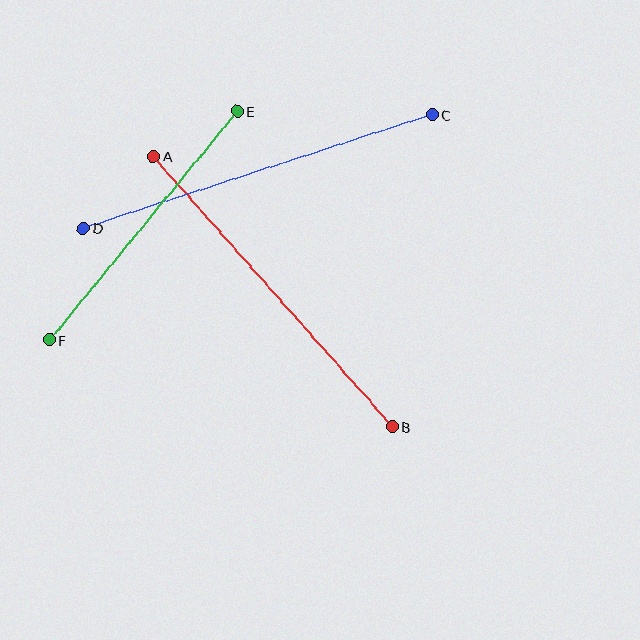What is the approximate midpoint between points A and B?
The midpoint is at approximately (273, 292) pixels.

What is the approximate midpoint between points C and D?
The midpoint is at approximately (258, 172) pixels.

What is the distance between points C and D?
The distance is approximately 367 pixels.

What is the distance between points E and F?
The distance is approximately 296 pixels.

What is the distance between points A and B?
The distance is approximately 361 pixels.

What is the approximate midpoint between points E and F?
The midpoint is at approximately (144, 226) pixels.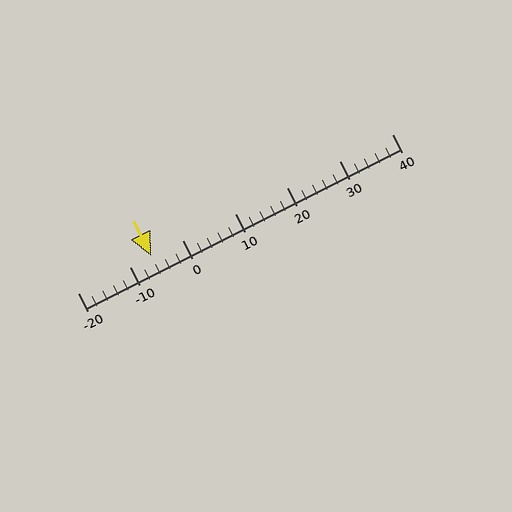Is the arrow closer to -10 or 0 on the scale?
The arrow is closer to -10.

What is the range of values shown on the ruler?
The ruler shows values from -20 to 40.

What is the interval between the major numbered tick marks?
The major tick marks are spaced 10 units apart.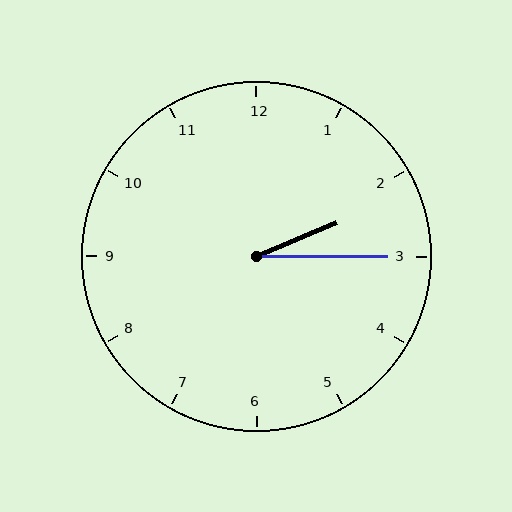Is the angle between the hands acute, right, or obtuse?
It is acute.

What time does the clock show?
2:15.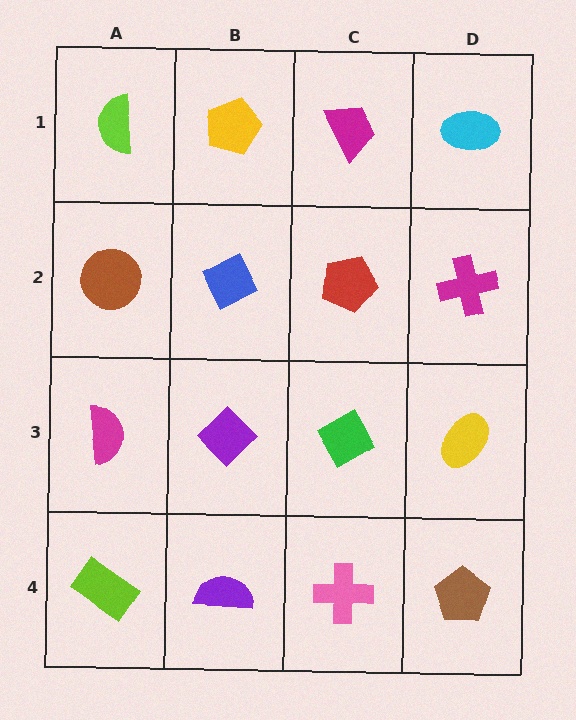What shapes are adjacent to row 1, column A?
A brown circle (row 2, column A), a yellow pentagon (row 1, column B).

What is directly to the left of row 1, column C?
A yellow pentagon.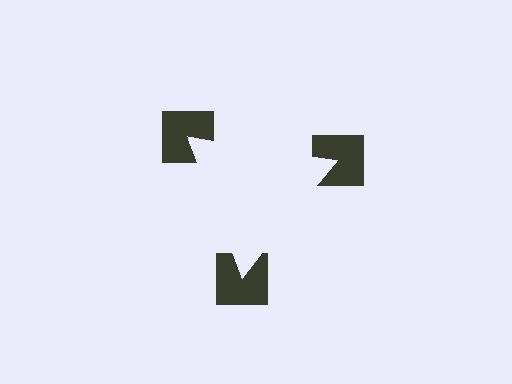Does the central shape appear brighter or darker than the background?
It typically appears slightly brighter than the background, even though no actual brightness change is drawn.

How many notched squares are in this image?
There are 3 — one at each vertex of the illusory triangle.